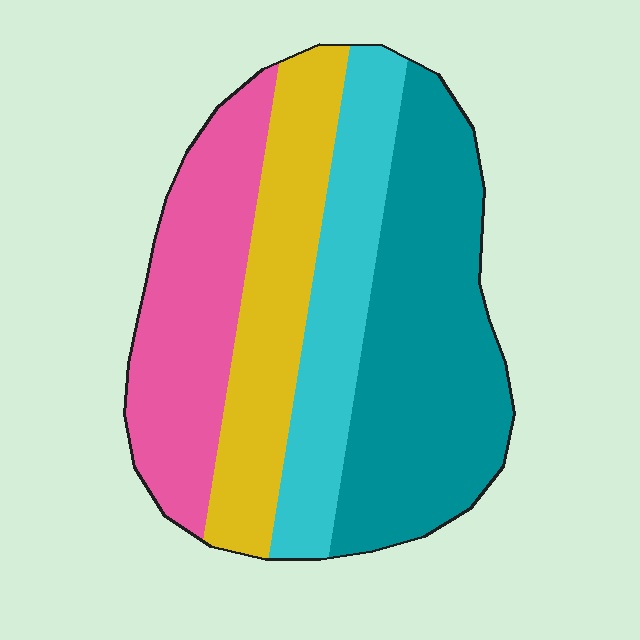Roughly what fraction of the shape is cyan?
Cyan covers around 20% of the shape.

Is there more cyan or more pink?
Pink.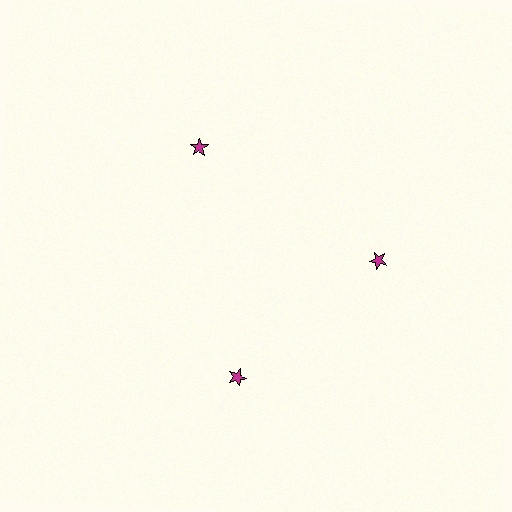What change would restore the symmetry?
The symmetry would be restored by rotating it back into even spacing with its neighbors so that all 3 stars sit at equal angles and equal distance from the center.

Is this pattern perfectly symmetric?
No. The 3 magenta stars are arranged in a ring, but one element near the 7 o'clock position is rotated out of alignment along the ring, breaking the 3-fold rotational symmetry.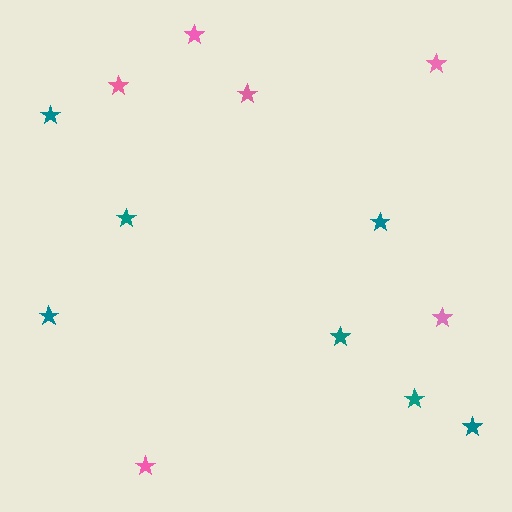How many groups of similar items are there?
There are 2 groups: one group of teal stars (7) and one group of pink stars (6).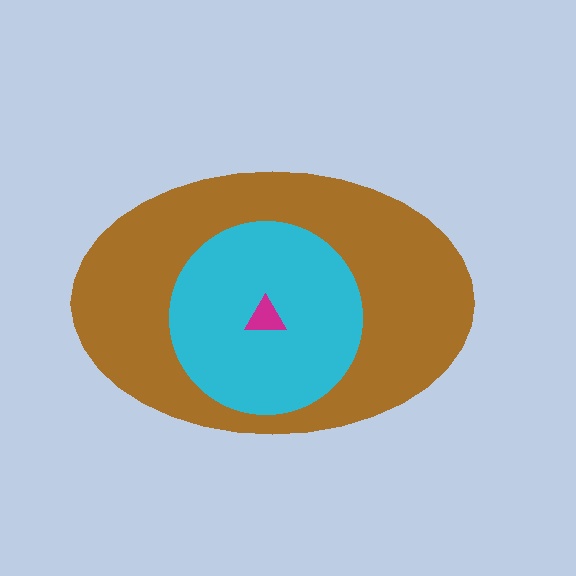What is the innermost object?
The magenta triangle.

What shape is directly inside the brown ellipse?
The cyan circle.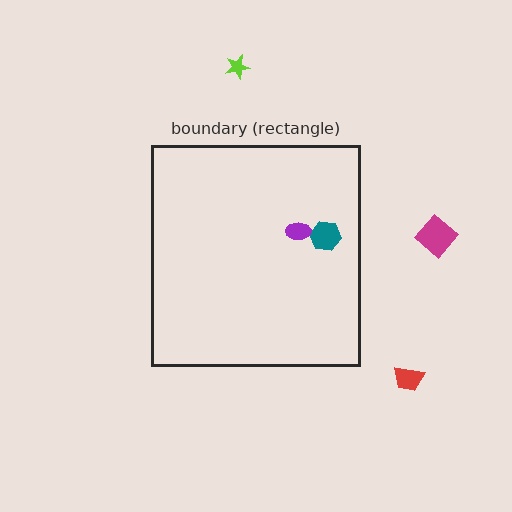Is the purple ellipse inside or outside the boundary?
Inside.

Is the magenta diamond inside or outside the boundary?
Outside.